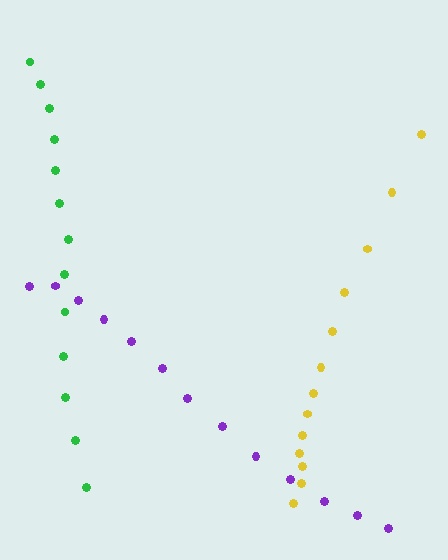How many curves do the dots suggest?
There are 3 distinct paths.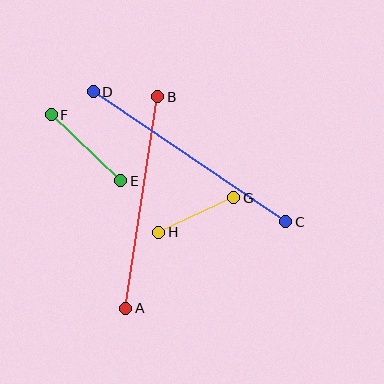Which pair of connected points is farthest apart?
Points C and D are farthest apart.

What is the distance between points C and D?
The distance is approximately 232 pixels.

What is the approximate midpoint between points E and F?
The midpoint is at approximately (86, 148) pixels.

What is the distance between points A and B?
The distance is approximately 214 pixels.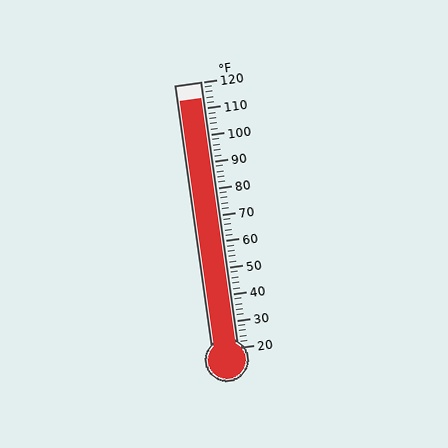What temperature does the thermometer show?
The thermometer shows approximately 114°F.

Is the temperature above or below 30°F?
The temperature is above 30°F.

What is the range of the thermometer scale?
The thermometer scale ranges from 20°F to 120°F.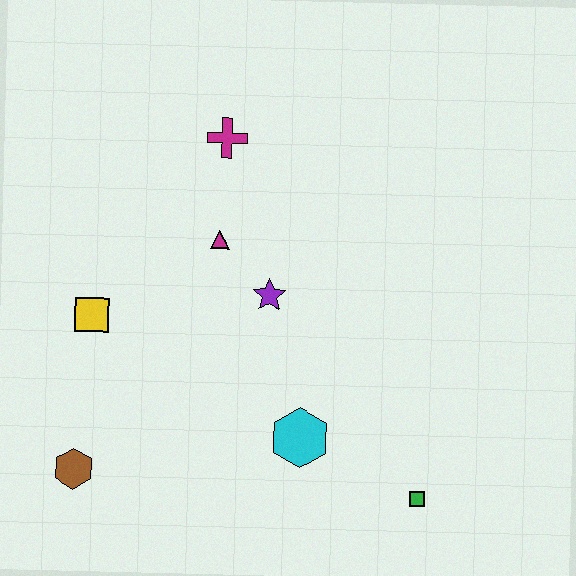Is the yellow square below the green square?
No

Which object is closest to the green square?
The cyan hexagon is closest to the green square.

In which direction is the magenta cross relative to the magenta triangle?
The magenta cross is above the magenta triangle.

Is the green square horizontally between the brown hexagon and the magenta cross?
No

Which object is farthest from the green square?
The magenta cross is farthest from the green square.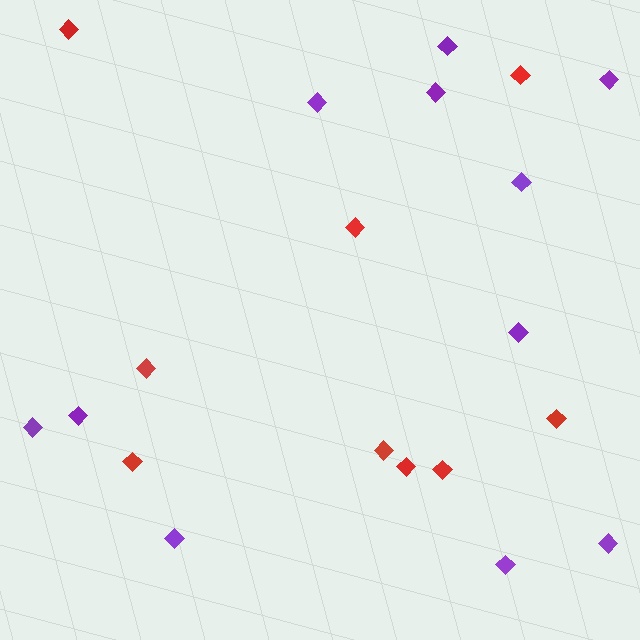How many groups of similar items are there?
There are 2 groups: one group of red diamonds (9) and one group of purple diamonds (11).